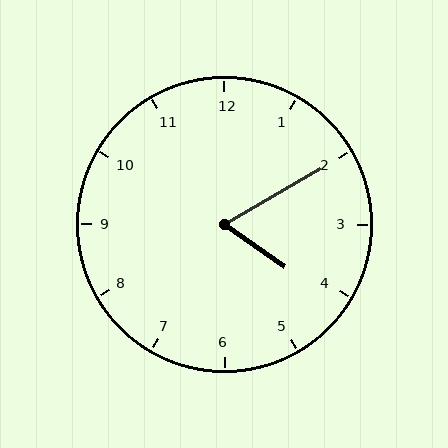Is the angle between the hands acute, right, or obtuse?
It is acute.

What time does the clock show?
4:10.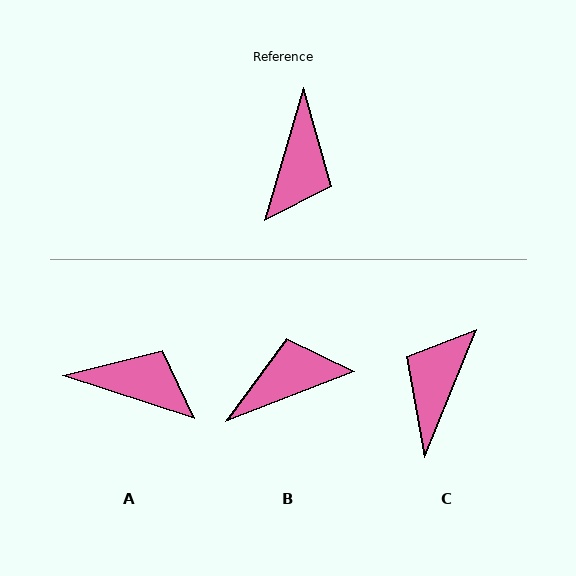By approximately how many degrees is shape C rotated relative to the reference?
Approximately 174 degrees counter-clockwise.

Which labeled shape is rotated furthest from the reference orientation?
C, about 174 degrees away.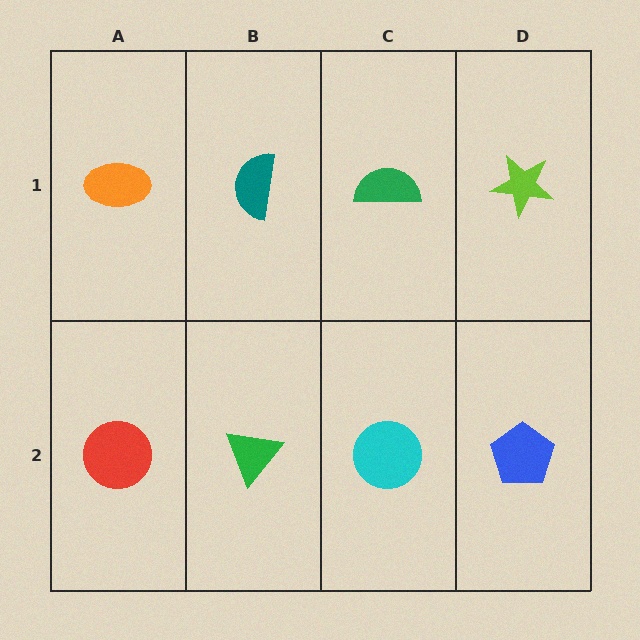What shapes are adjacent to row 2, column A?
An orange ellipse (row 1, column A), a green triangle (row 2, column B).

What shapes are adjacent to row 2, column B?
A teal semicircle (row 1, column B), a red circle (row 2, column A), a cyan circle (row 2, column C).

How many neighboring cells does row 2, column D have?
2.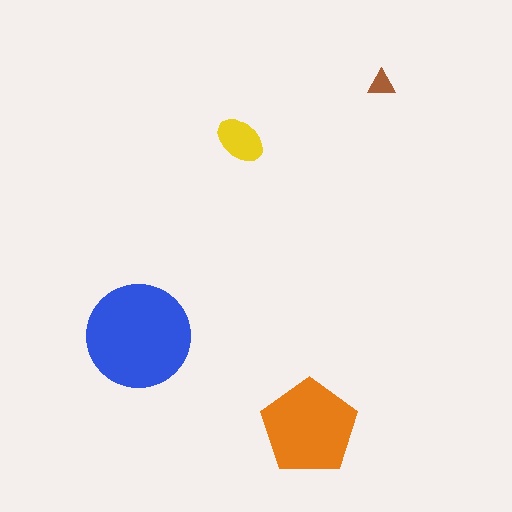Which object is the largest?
The blue circle.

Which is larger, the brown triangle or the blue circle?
The blue circle.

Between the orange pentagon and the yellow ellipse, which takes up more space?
The orange pentagon.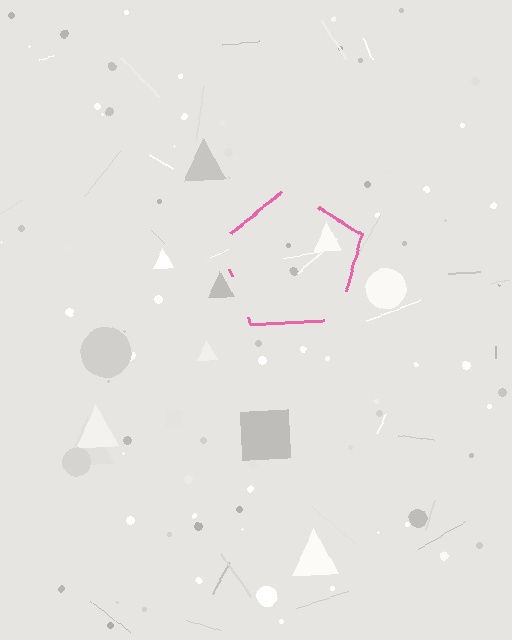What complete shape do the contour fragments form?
The contour fragments form a pentagon.